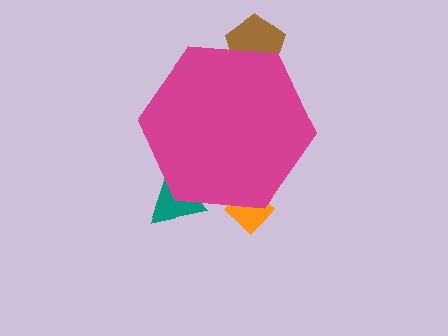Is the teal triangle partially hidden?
Yes, the teal triangle is partially hidden behind the magenta hexagon.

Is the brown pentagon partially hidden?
Yes, the brown pentagon is partially hidden behind the magenta hexagon.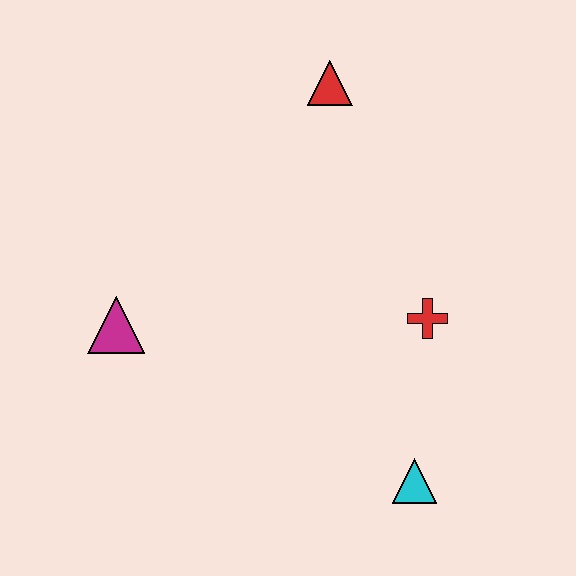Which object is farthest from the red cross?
The magenta triangle is farthest from the red cross.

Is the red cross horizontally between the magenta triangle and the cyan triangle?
No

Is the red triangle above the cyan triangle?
Yes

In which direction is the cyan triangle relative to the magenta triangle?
The cyan triangle is to the right of the magenta triangle.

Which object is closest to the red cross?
The cyan triangle is closest to the red cross.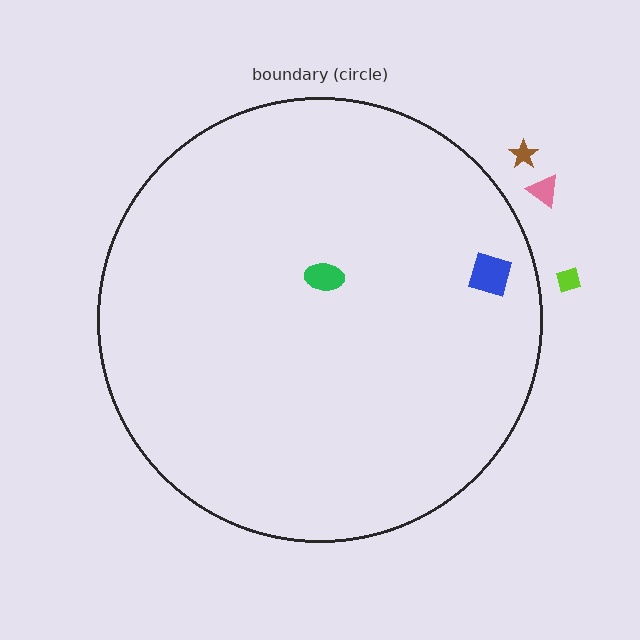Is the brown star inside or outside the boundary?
Outside.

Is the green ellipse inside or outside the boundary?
Inside.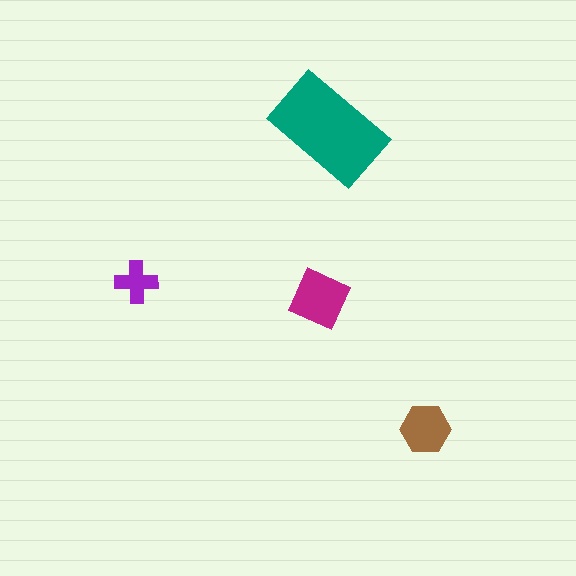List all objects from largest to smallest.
The teal rectangle, the magenta diamond, the brown hexagon, the purple cross.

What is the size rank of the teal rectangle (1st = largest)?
1st.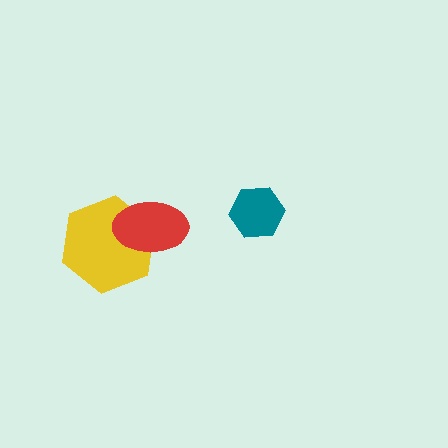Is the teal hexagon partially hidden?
No, no other shape covers it.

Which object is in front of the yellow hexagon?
The red ellipse is in front of the yellow hexagon.